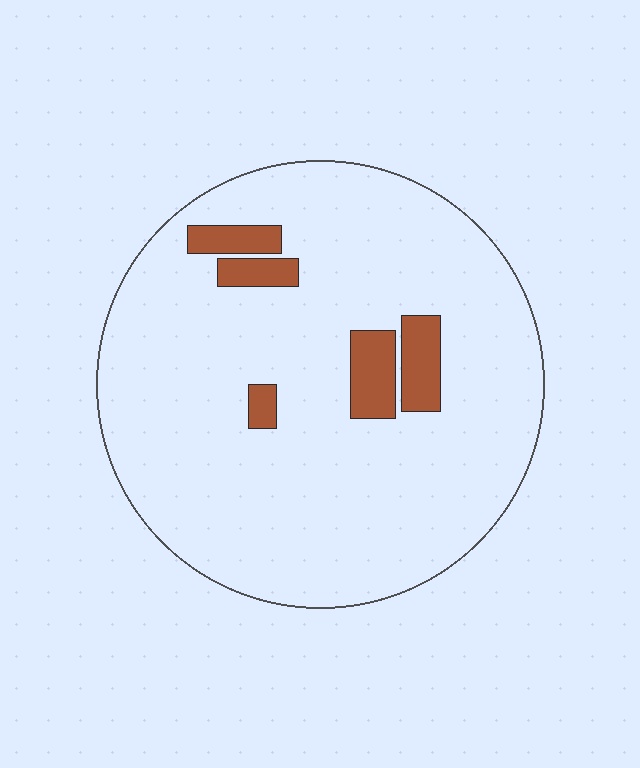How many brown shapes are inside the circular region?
5.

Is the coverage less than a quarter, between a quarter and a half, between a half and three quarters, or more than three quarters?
Less than a quarter.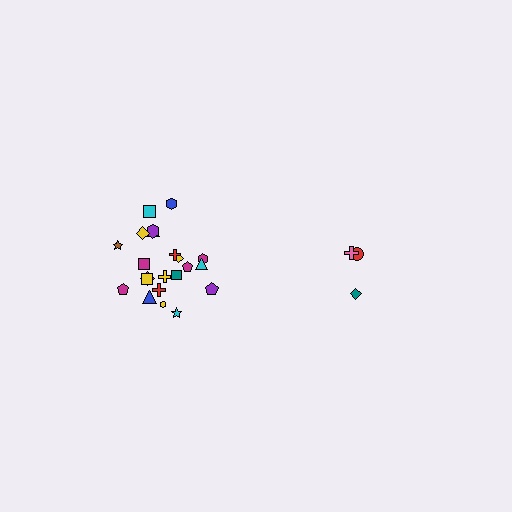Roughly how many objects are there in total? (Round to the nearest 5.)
Roughly 25 objects in total.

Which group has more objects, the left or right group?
The left group.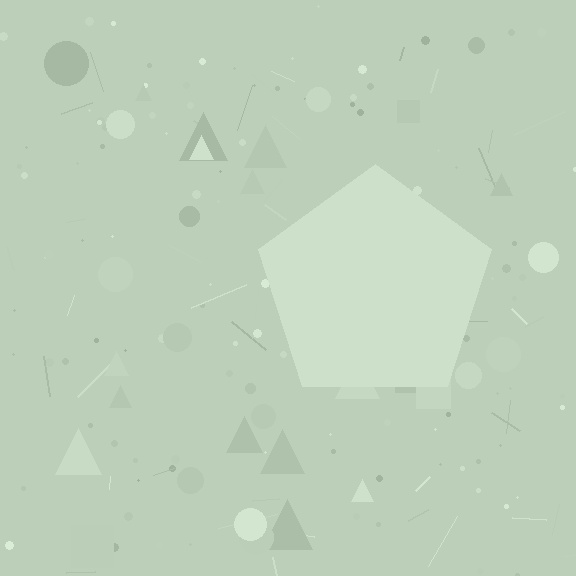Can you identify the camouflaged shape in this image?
The camouflaged shape is a pentagon.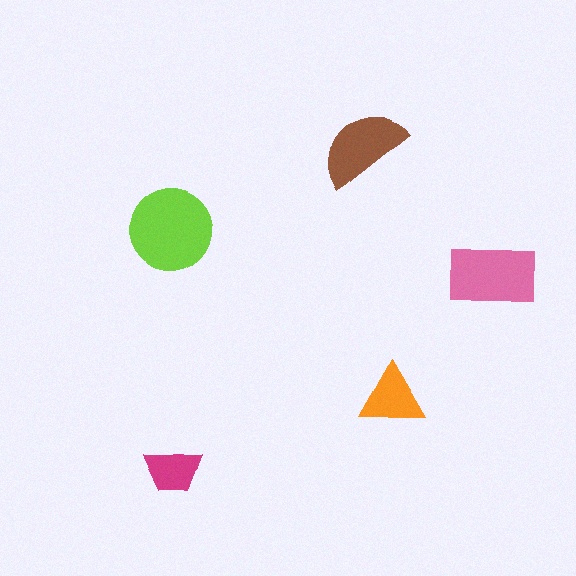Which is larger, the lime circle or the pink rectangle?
The lime circle.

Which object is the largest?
The lime circle.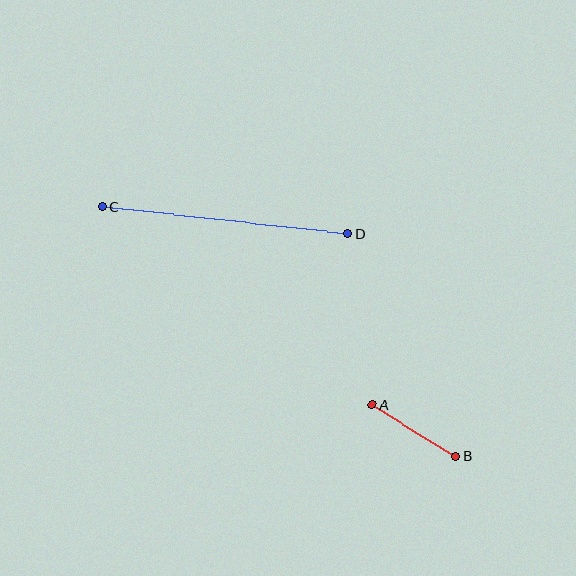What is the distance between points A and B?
The distance is approximately 98 pixels.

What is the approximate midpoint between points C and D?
The midpoint is at approximately (225, 220) pixels.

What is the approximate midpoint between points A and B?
The midpoint is at approximately (414, 431) pixels.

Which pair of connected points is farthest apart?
Points C and D are farthest apart.